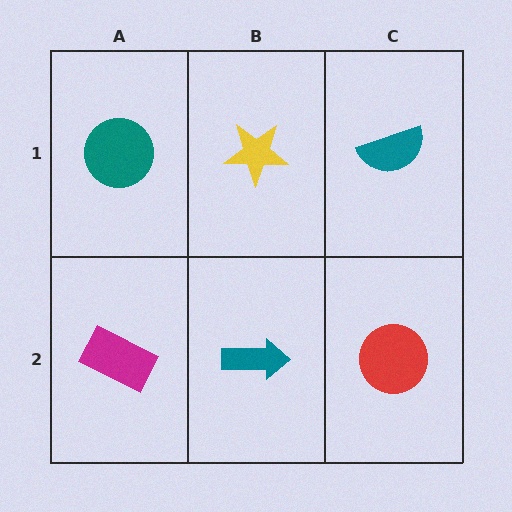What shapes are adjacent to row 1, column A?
A magenta rectangle (row 2, column A), a yellow star (row 1, column B).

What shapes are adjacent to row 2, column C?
A teal semicircle (row 1, column C), a teal arrow (row 2, column B).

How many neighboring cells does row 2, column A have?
2.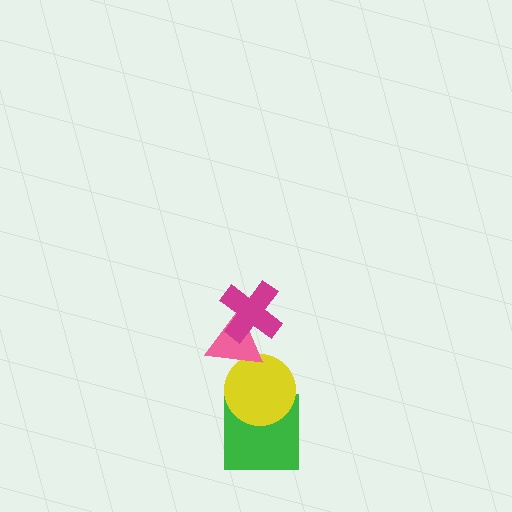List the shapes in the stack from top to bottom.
From top to bottom: the magenta cross, the pink triangle, the yellow circle, the green square.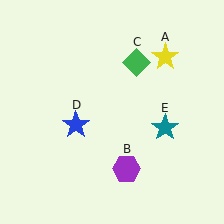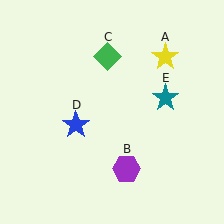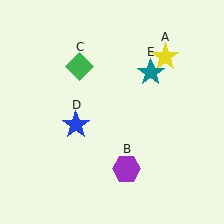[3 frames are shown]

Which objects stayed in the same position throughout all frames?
Yellow star (object A) and purple hexagon (object B) and blue star (object D) remained stationary.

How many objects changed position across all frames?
2 objects changed position: green diamond (object C), teal star (object E).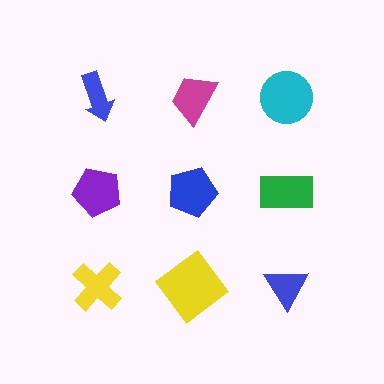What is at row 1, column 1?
A blue arrow.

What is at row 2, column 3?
A green rectangle.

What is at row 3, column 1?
A yellow cross.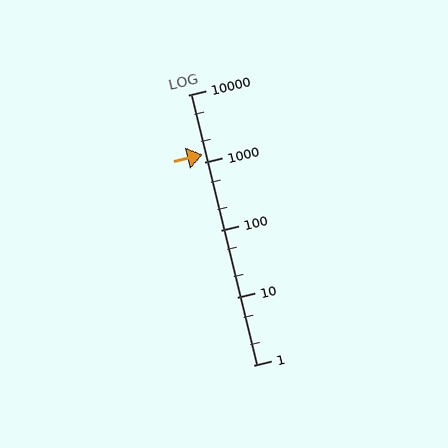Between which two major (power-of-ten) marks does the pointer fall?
The pointer is between 1000 and 10000.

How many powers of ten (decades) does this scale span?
The scale spans 4 decades, from 1 to 10000.